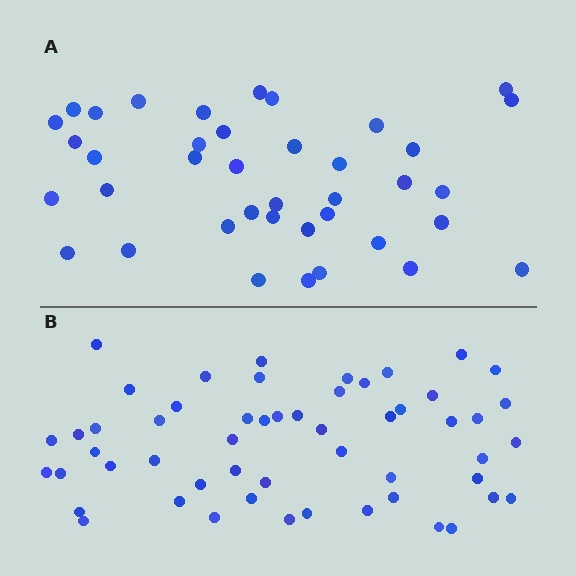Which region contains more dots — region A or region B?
Region B (the bottom region) has more dots.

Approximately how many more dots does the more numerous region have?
Region B has approximately 15 more dots than region A.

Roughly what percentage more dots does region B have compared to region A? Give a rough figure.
About 40% more.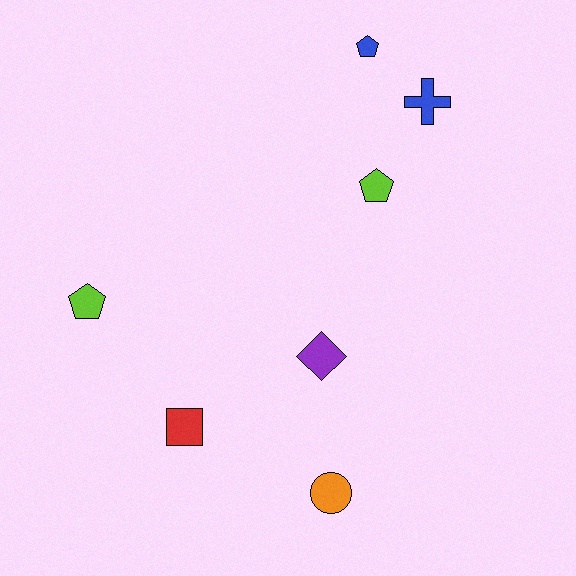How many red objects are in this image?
There is 1 red object.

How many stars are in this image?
There are no stars.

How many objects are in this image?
There are 7 objects.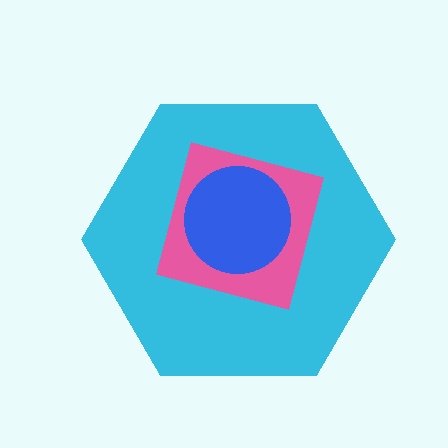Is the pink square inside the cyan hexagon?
Yes.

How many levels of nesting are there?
3.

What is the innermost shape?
The blue circle.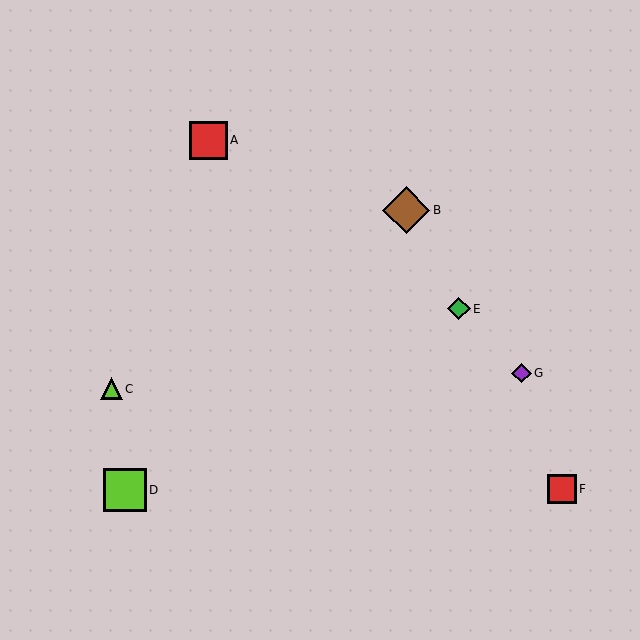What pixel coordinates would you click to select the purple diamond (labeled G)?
Click at (521, 373) to select the purple diamond G.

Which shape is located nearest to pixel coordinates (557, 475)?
The red square (labeled F) at (562, 489) is nearest to that location.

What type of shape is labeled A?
Shape A is a red square.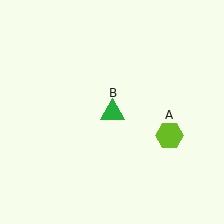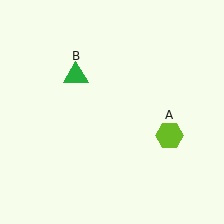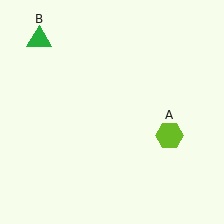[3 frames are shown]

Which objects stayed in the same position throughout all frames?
Lime hexagon (object A) remained stationary.